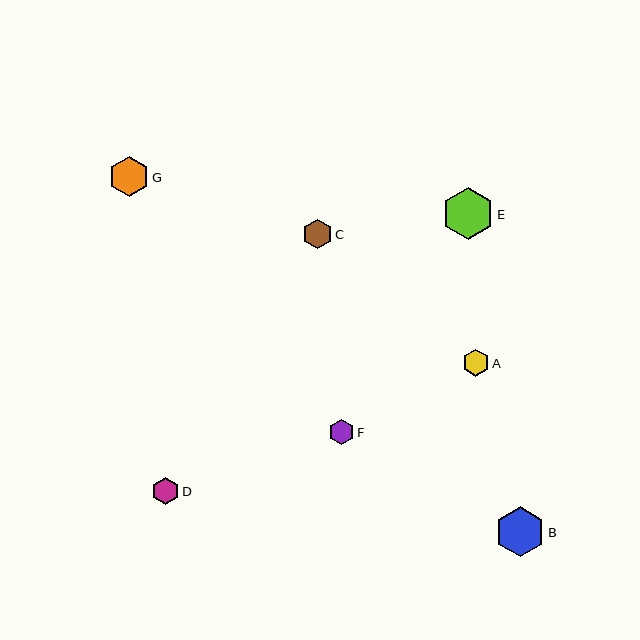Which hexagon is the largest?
Hexagon E is the largest with a size of approximately 52 pixels.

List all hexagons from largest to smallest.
From largest to smallest: E, B, G, C, D, A, F.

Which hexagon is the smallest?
Hexagon F is the smallest with a size of approximately 26 pixels.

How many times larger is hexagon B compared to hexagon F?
Hexagon B is approximately 1.9 times the size of hexagon F.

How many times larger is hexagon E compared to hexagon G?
Hexagon E is approximately 1.3 times the size of hexagon G.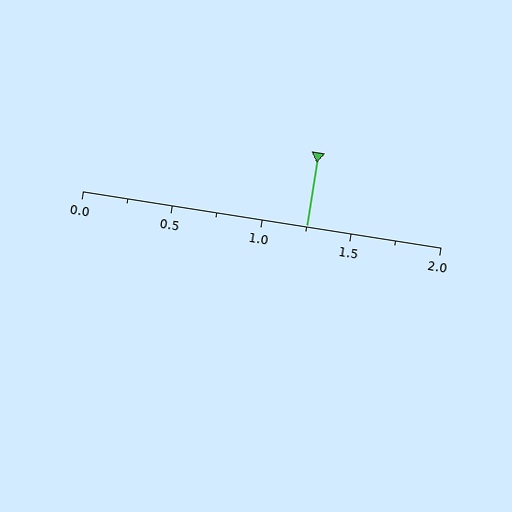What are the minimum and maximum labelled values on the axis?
The axis runs from 0.0 to 2.0.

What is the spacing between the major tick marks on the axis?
The major ticks are spaced 0.5 apart.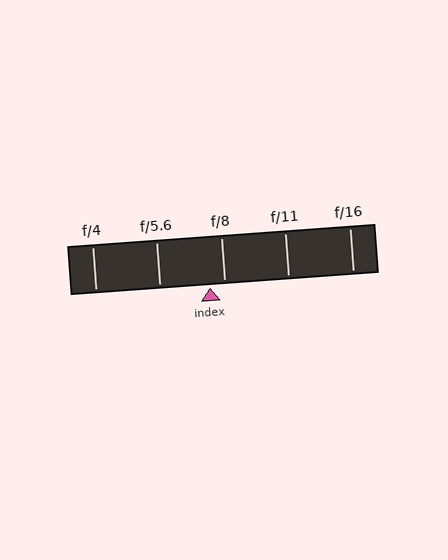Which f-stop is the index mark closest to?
The index mark is closest to f/8.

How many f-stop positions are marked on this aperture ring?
There are 5 f-stop positions marked.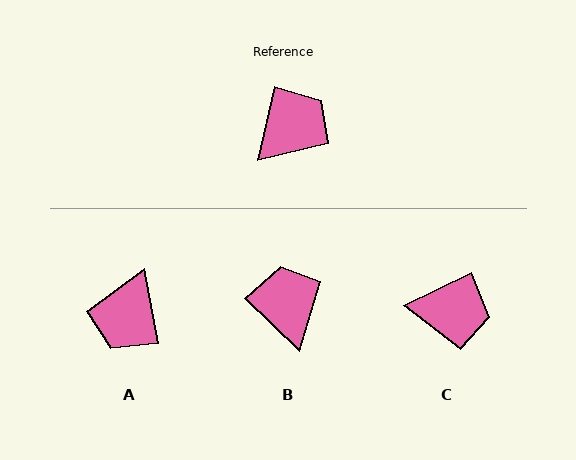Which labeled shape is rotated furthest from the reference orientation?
A, about 157 degrees away.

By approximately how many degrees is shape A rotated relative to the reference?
Approximately 157 degrees clockwise.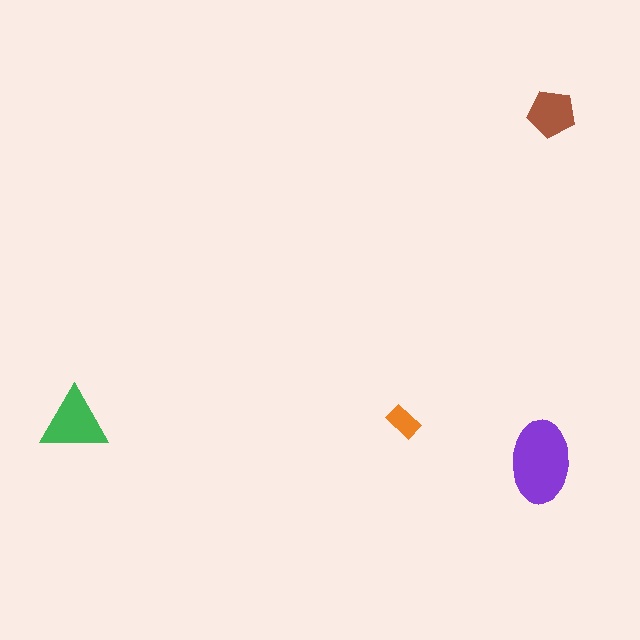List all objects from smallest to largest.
The orange rectangle, the brown pentagon, the green triangle, the purple ellipse.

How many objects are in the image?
There are 4 objects in the image.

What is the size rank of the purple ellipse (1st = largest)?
1st.